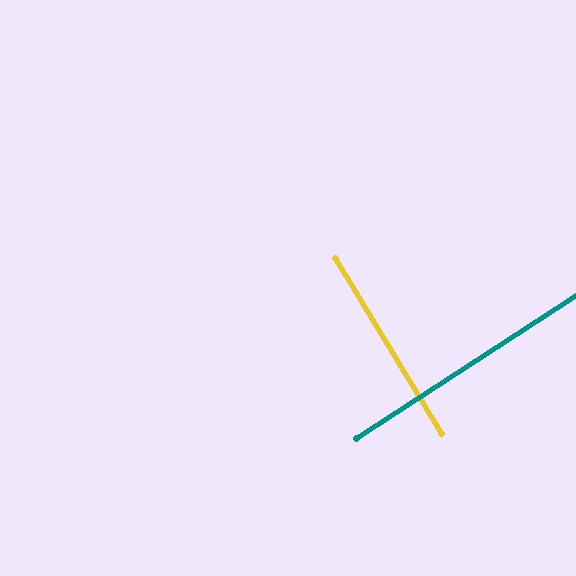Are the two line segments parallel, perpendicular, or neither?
Perpendicular — they meet at approximately 88°.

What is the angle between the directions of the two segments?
Approximately 88 degrees.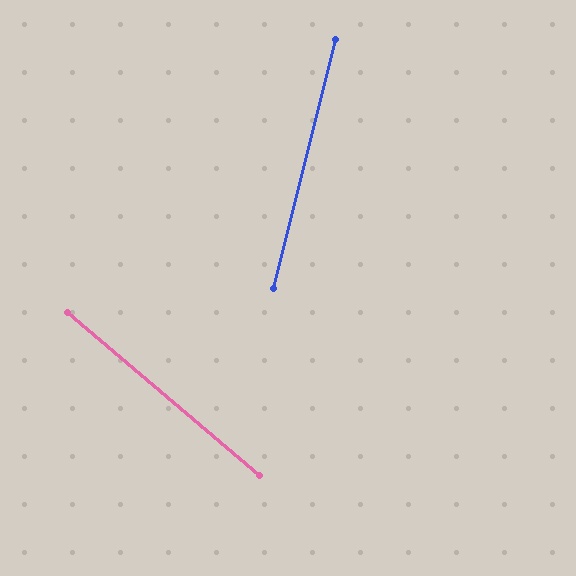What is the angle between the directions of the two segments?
Approximately 64 degrees.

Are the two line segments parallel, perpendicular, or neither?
Neither parallel nor perpendicular — they differ by about 64°.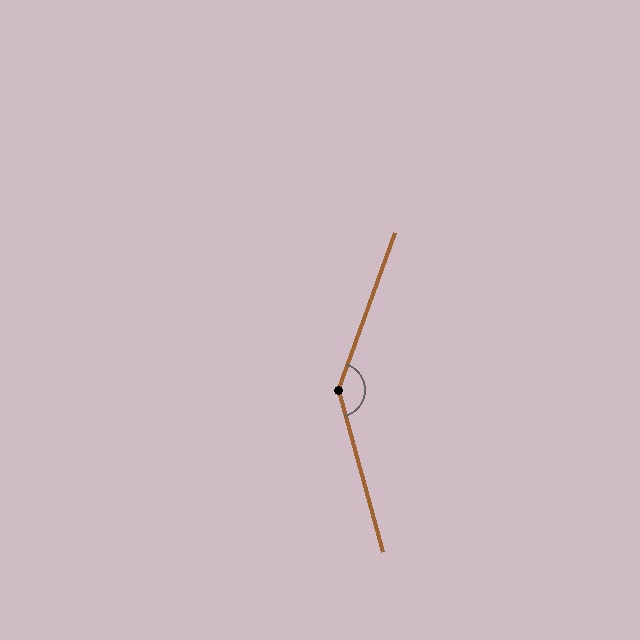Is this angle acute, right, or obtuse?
It is obtuse.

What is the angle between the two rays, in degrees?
Approximately 145 degrees.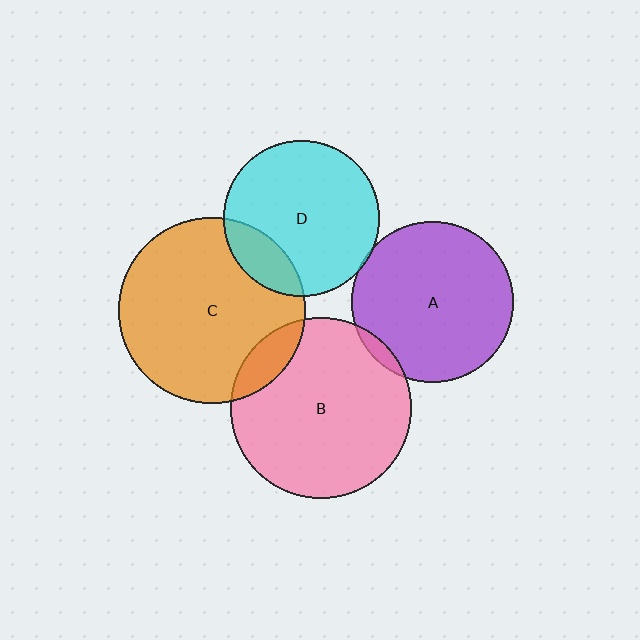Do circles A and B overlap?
Yes.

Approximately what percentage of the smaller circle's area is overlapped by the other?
Approximately 5%.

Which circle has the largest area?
Circle C (orange).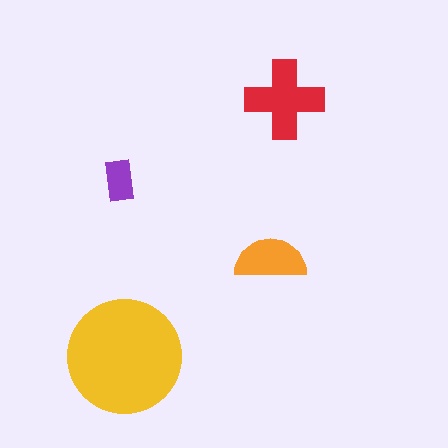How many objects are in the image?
There are 4 objects in the image.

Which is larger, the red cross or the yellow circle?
The yellow circle.